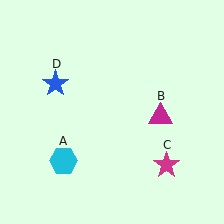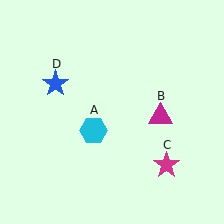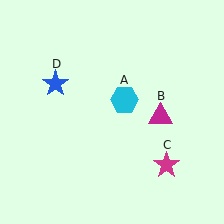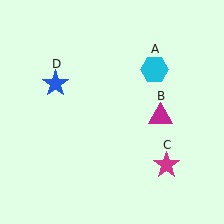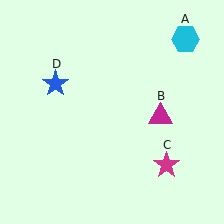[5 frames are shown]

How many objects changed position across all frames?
1 object changed position: cyan hexagon (object A).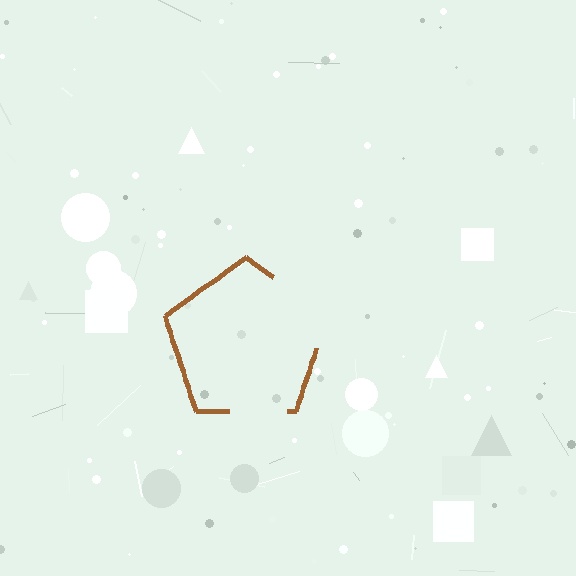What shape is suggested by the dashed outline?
The dashed outline suggests a pentagon.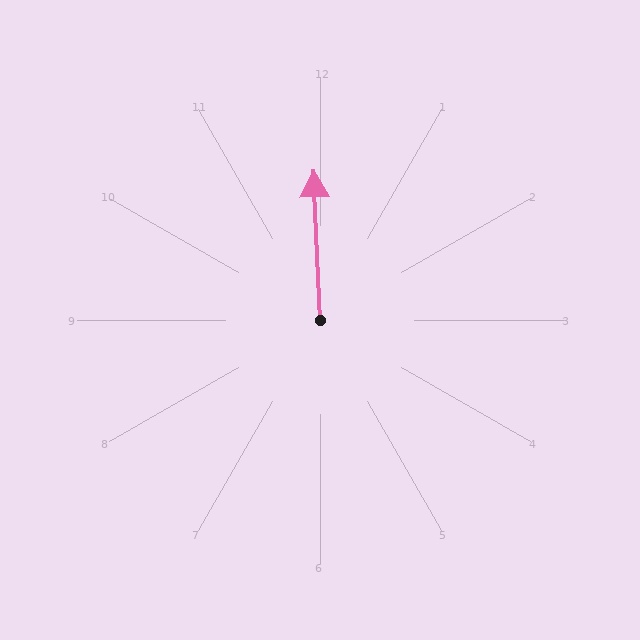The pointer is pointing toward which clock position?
Roughly 12 o'clock.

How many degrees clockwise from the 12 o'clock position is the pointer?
Approximately 358 degrees.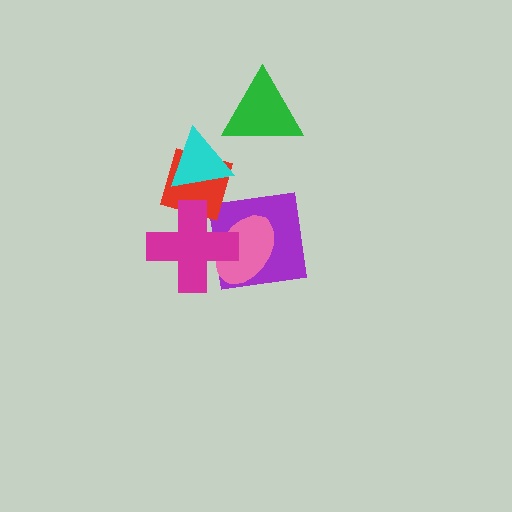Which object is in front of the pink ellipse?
The magenta cross is in front of the pink ellipse.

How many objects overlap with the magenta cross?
3 objects overlap with the magenta cross.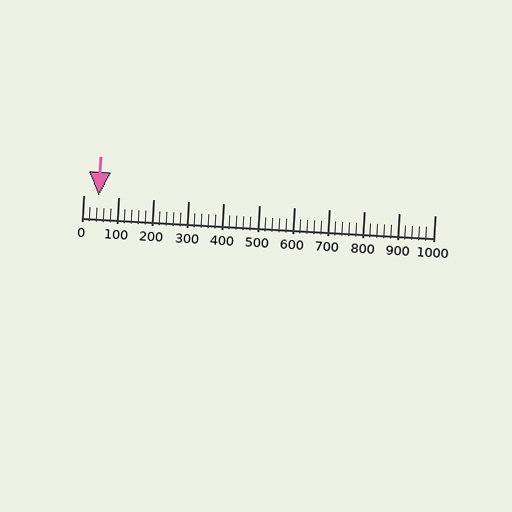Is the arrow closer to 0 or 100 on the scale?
The arrow is closer to 0.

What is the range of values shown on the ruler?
The ruler shows values from 0 to 1000.